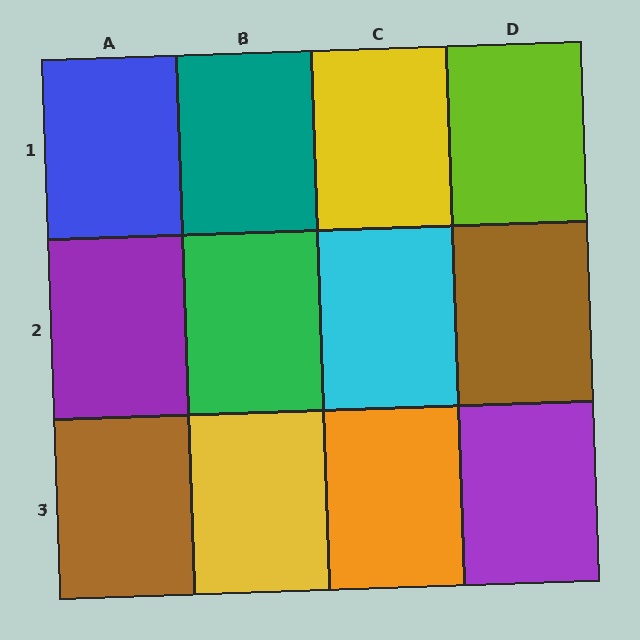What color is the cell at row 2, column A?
Purple.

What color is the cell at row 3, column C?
Orange.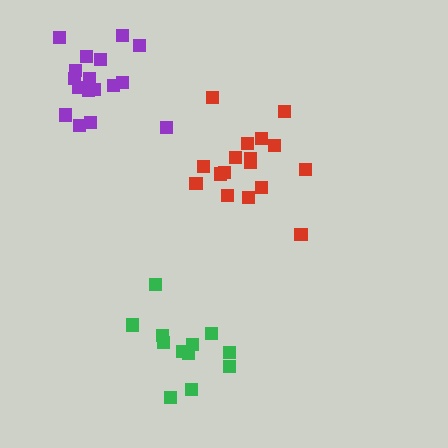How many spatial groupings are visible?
There are 3 spatial groupings.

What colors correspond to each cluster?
The clusters are colored: red, green, purple.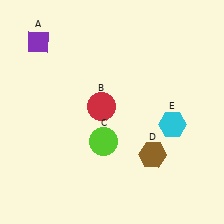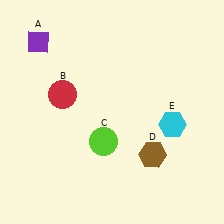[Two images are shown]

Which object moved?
The red circle (B) moved left.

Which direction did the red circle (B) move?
The red circle (B) moved left.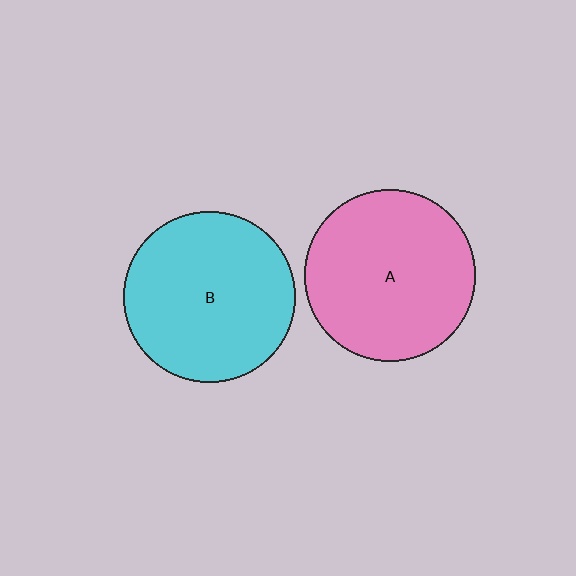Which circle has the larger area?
Circle A (pink).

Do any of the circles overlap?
No, none of the circles overlap.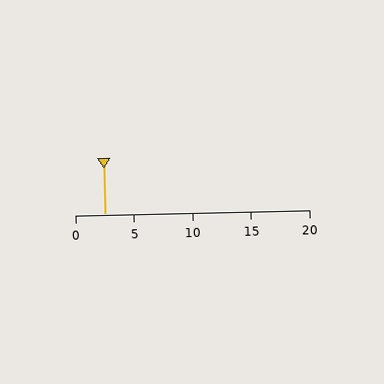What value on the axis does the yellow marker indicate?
The marker indicates approximately 2.5.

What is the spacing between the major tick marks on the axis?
The major ticks are spaced 5 apart.